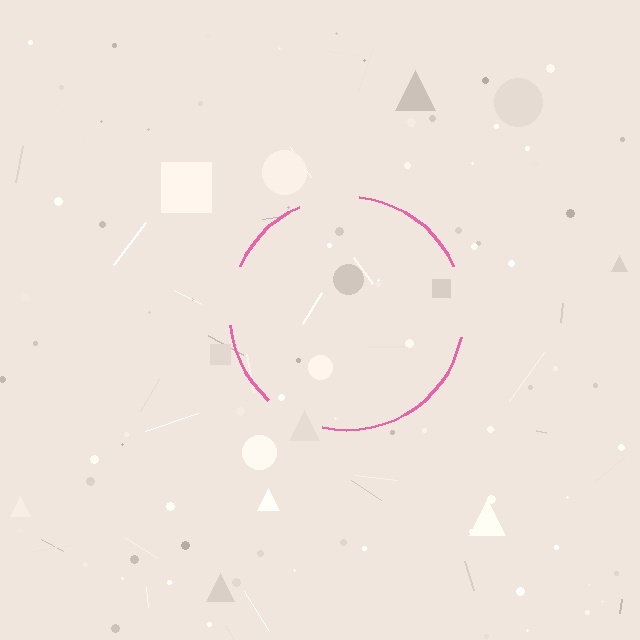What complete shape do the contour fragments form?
The contour fragments form a circle.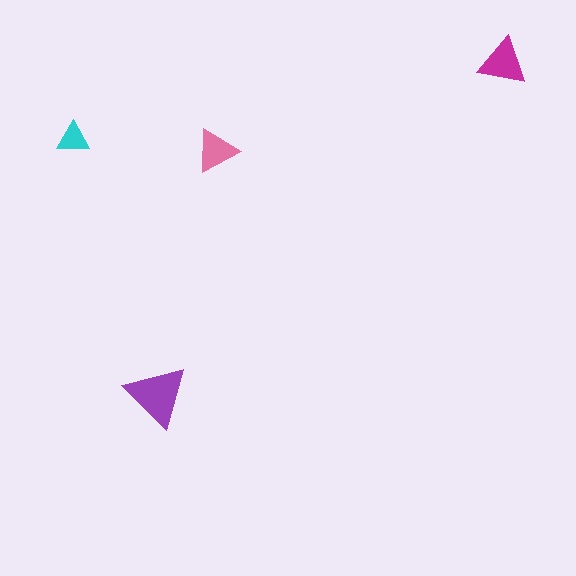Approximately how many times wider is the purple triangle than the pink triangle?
About 1.5 times wider.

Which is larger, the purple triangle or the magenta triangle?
The purple one.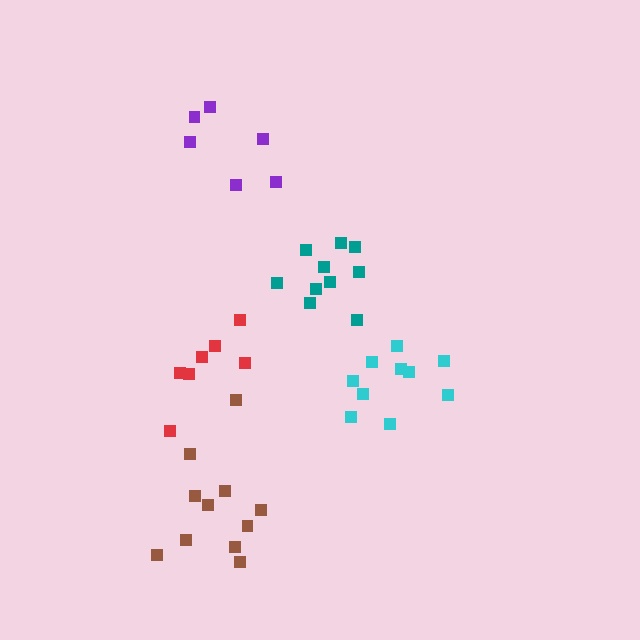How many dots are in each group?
Group 1: 10 dots, Group 2: 7 dots, Group 3: 10 dots, Group 4: 11 dots, Group 5: 6 dots (44 total).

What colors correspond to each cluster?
The clusters are colored: cyan, red, teal, brown, purple.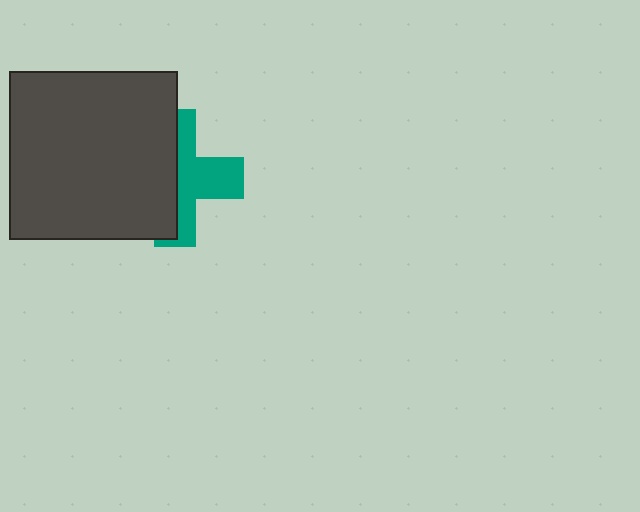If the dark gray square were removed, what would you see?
You would see the complete teal cross.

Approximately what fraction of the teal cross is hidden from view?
Roughly 52% of the teal cross is hidden behind the dark gray square.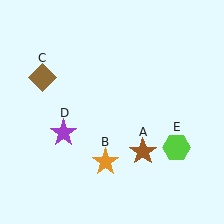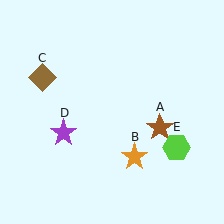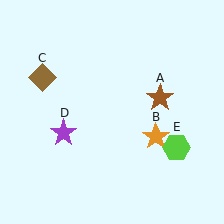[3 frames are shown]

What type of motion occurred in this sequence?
The brown star (object A), orange star (object B) rotated counterclockwise around the center of the scene.